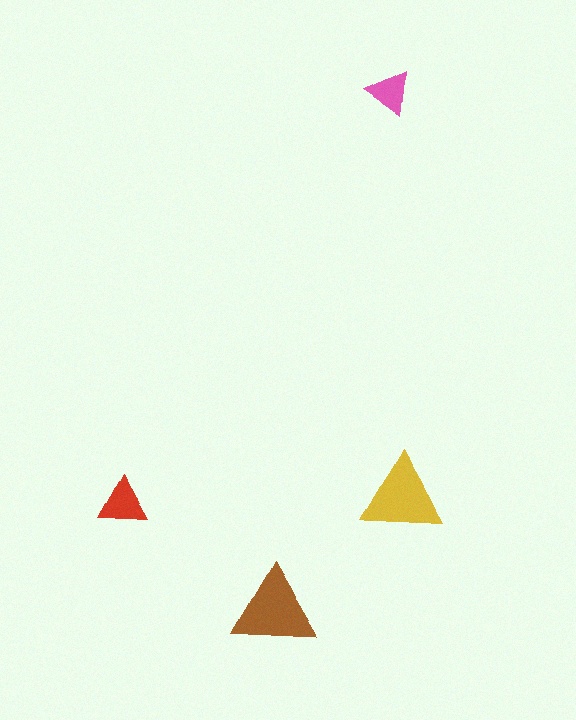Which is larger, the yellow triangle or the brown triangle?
The brown one.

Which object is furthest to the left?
The red triangle is leftmost.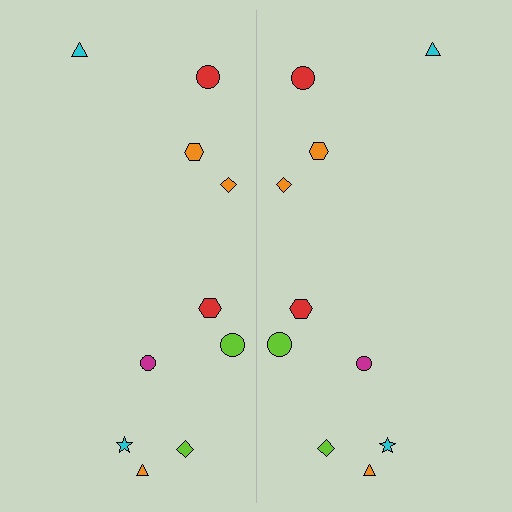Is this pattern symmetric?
Yes, this pattern has bilateral (reflection) symmetry.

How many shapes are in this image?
There are 20 shapes in this image.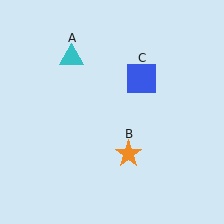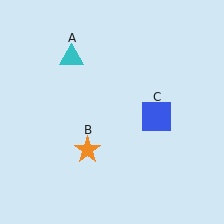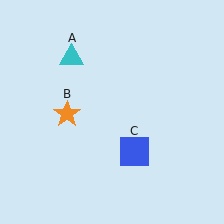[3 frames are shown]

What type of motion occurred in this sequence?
The orange star (object B), blue square (object C) rotated clockwise around the center of the scene.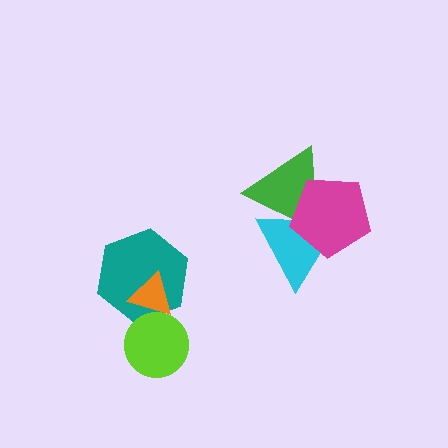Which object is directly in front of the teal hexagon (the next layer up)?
The orange triangle is directly in front of the teal hexagon.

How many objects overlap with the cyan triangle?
2 objects overlap with the cyan triangle.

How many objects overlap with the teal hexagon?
2 objects overlap with the teal hexagon.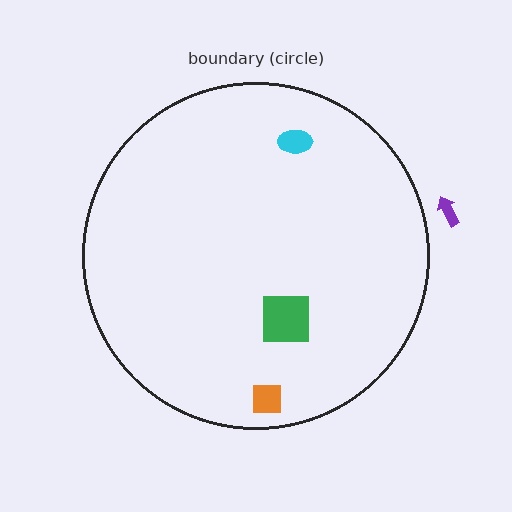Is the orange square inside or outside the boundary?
Inside.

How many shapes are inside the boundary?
3 inside, 1 outside.